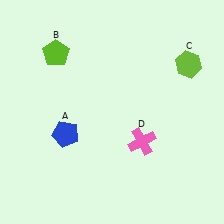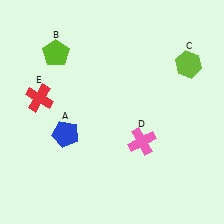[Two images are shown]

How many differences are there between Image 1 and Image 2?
There is 1 difference between the two images.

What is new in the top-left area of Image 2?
A red cross (E) was added in the top-left area of Image 2.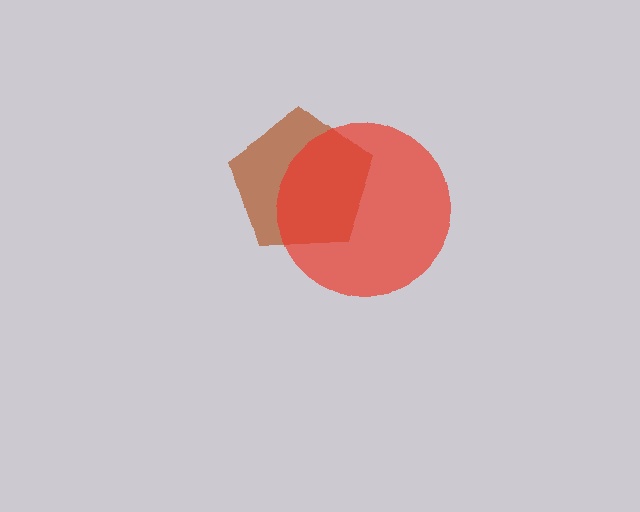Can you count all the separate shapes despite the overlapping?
Yes, there are 2 separate shapes.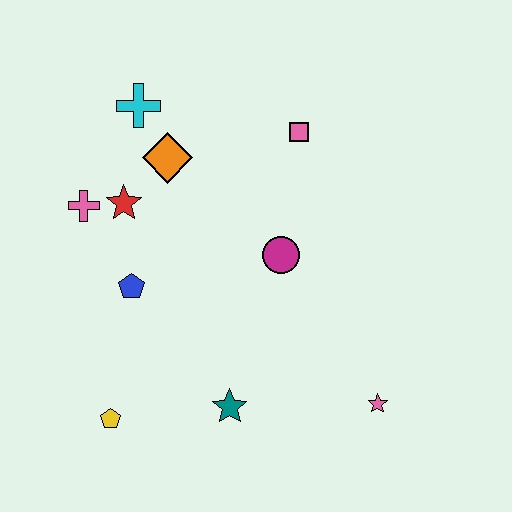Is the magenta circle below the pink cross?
Yes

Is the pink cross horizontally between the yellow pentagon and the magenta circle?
No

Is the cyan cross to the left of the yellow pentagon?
No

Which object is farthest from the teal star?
The cyan cross is farthest from the teal star.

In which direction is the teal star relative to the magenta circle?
The teal star is below the magenta circle.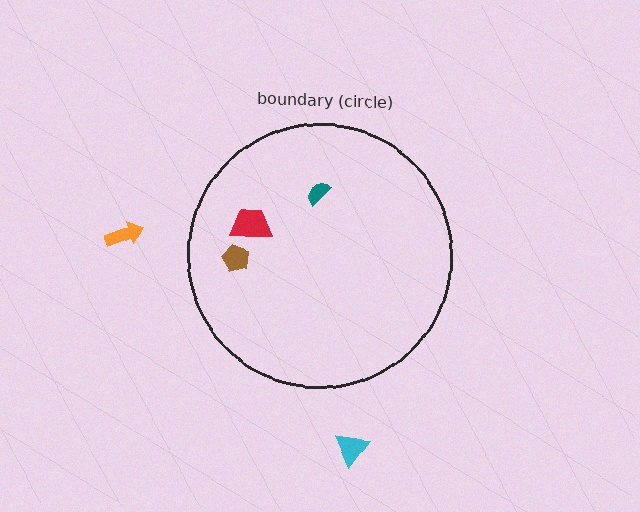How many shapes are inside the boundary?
3 inside, 2 outside.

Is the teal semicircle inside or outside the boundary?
Inside.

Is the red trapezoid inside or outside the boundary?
Inside.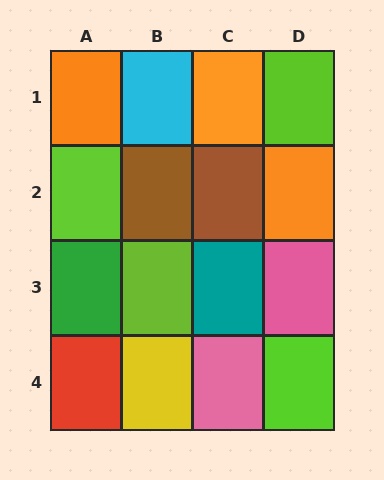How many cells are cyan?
1 cell is cyan.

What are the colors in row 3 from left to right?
Green, lime, teal, pink.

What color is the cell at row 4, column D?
Lime.